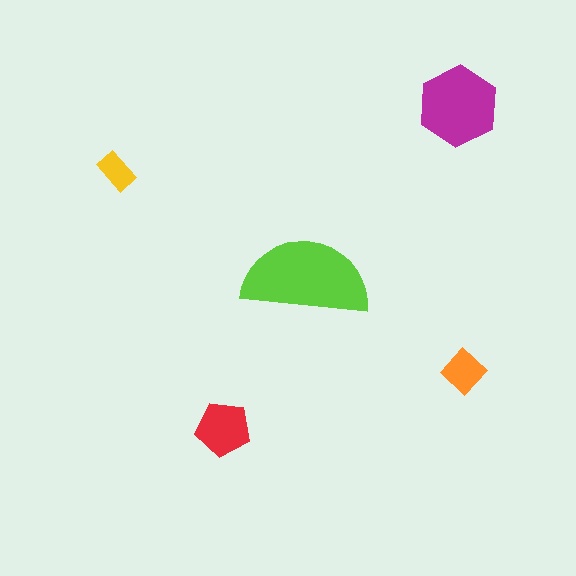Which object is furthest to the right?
The orange diamond is rightmost.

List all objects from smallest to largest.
The yellow rectangle, the orange diamond, the red pentagon, the magenta hexagon, the lime semicircle.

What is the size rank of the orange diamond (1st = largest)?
4th.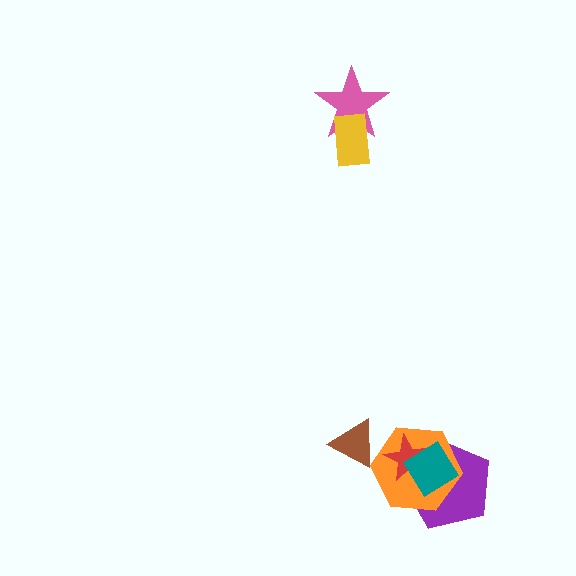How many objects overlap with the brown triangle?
1 object overlaps with the brown triangle.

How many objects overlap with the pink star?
1 object overlaps with the pink star.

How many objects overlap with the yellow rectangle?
1 object overlaps with the yellow rectangle.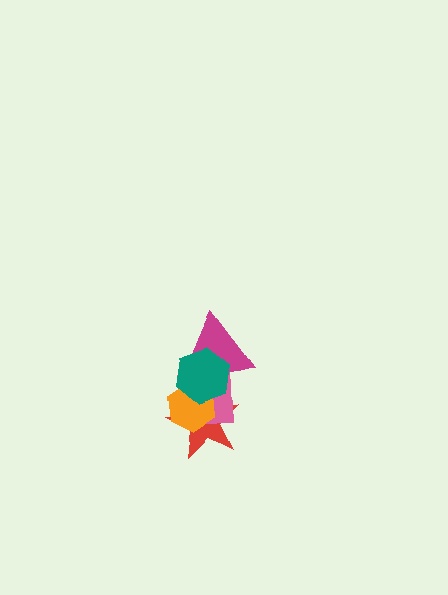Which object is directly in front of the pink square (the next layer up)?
The magenta triangle is directly in front of the pink square.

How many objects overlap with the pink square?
4 objects overlap with the pink square.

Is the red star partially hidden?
Yes, it is partially covered by another shape.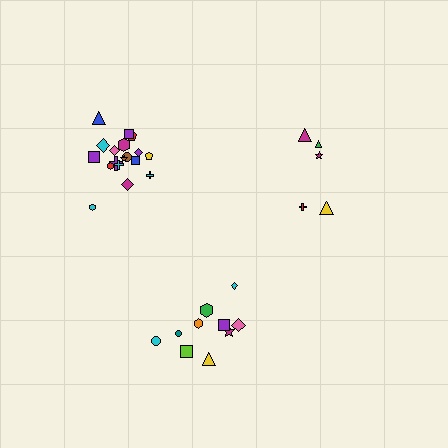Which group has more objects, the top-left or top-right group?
The top-left group.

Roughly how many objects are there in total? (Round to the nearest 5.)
Roughly 35 objects in total.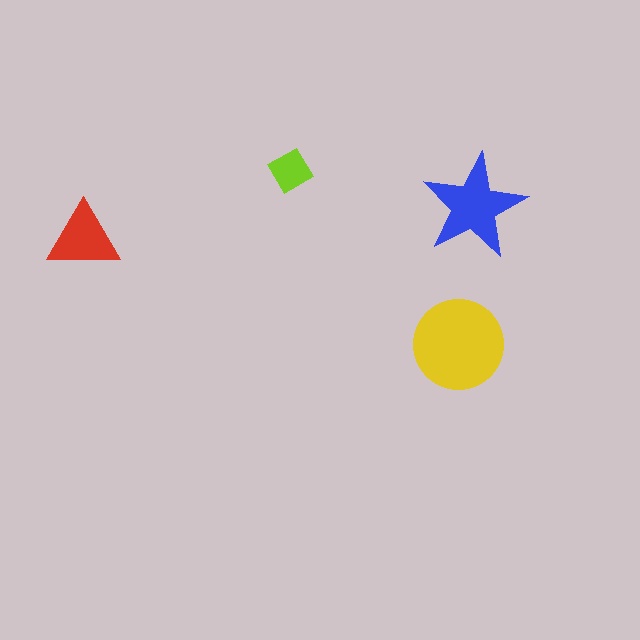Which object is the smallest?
The lime diamond.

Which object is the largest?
The yellow circle.